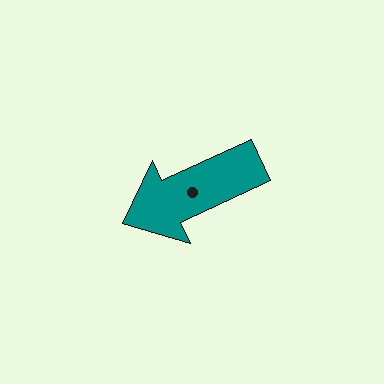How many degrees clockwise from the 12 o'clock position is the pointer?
Approximately 245 degrees.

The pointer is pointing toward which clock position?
Roughly 8 o'clock.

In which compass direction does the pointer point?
Southwest.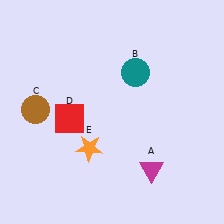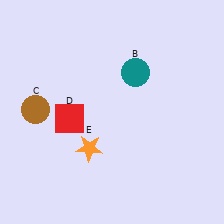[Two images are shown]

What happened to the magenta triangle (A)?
The magenta triangle (A) was removed in Image 2. It was in the bottom-right area of Image 1.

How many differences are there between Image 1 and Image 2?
There is 1 difference between the two images.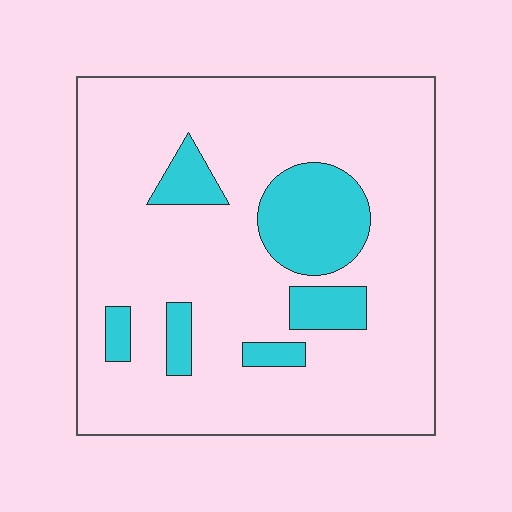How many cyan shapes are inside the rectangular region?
6.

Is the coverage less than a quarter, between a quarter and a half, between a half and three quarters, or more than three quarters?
Less than a quarter.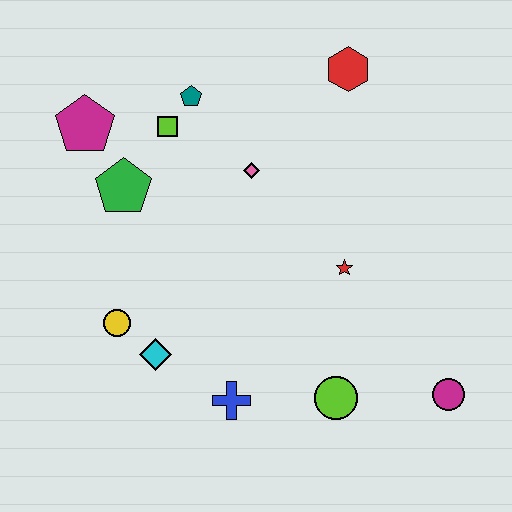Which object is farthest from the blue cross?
The red hexagon is farthest from the blue cross.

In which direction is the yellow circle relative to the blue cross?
The yellow circle is to the left of the blue cross.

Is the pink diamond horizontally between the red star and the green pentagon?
Yes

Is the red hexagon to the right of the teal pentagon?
Yes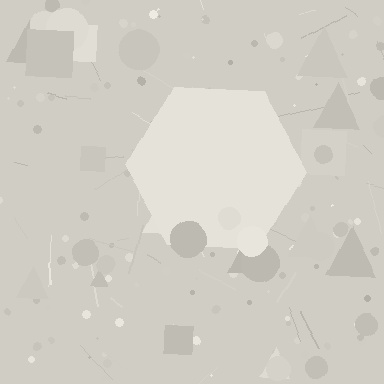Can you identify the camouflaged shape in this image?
The camouflaged shape is a hexagon.